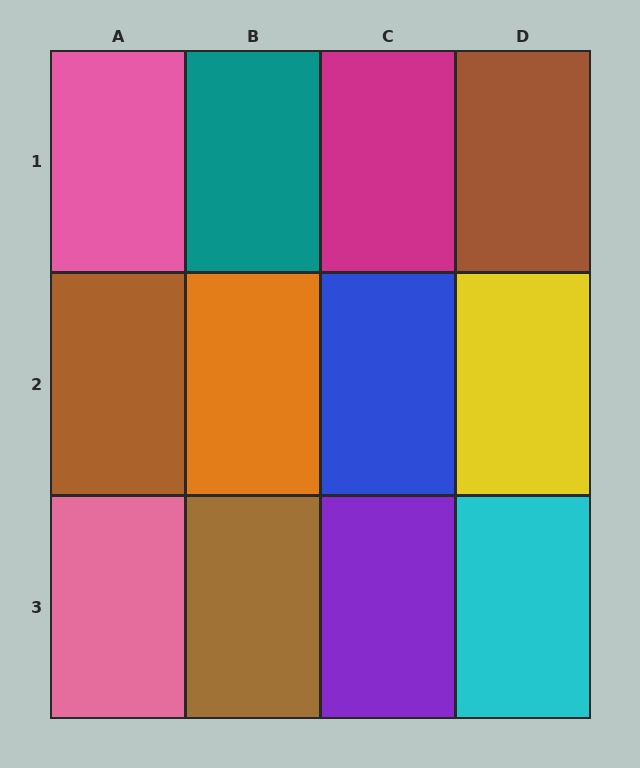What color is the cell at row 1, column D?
Brown.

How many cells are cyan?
1 cell is cyan.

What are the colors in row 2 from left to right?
Brown, orange, blue, yellow.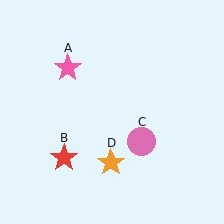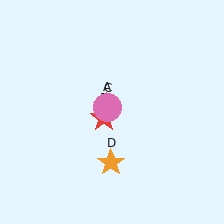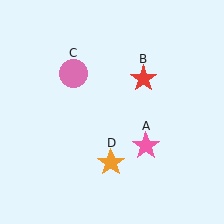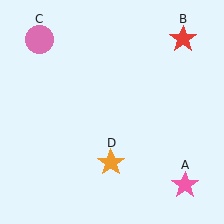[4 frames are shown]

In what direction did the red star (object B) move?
The red star (object B) moved up and to the right.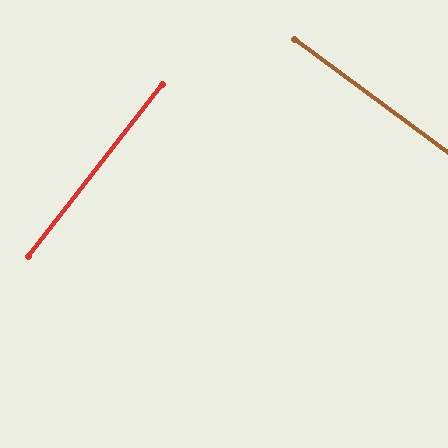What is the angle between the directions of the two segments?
Approximately 89 degrees.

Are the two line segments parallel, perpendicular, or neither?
Perpendicular — they meet at approximately 89°.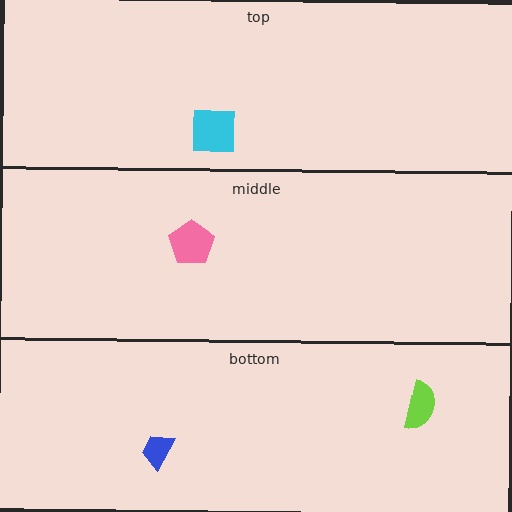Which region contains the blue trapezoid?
The bottom region.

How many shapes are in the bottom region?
2.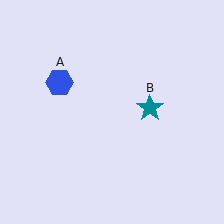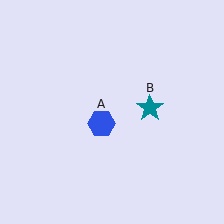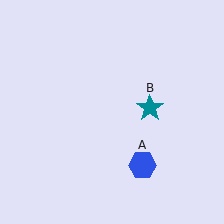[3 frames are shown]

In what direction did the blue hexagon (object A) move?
The blue hexagon (object A) moved down and to the right.